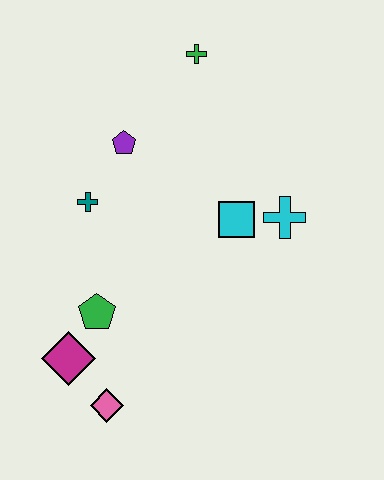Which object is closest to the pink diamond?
The magenta diamond is closest to the pink diamond.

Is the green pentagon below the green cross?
Yes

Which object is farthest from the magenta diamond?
The green cross is farthest from the magenta diamond.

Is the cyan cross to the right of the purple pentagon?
Yes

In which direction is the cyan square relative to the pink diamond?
The cyan square is above the pink diamond.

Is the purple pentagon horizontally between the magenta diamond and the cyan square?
Yes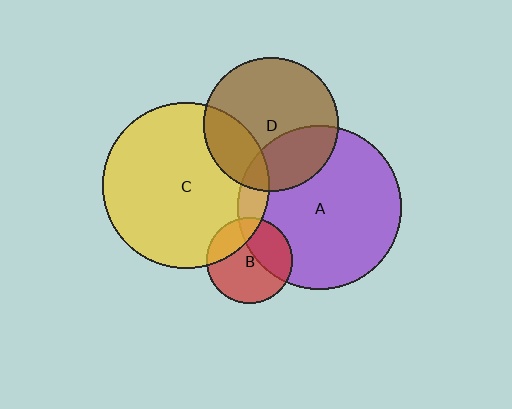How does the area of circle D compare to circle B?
Approximately 2.4 times.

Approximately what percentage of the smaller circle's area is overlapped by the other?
Approximately 10%.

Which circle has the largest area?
Circle C (yellow).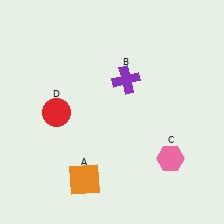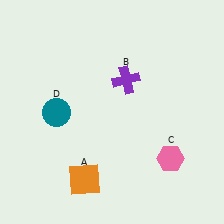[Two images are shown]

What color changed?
The circle (D) changed from red in Image 1 to teal in Image 2.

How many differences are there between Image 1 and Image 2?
There is 1 difference between the two images.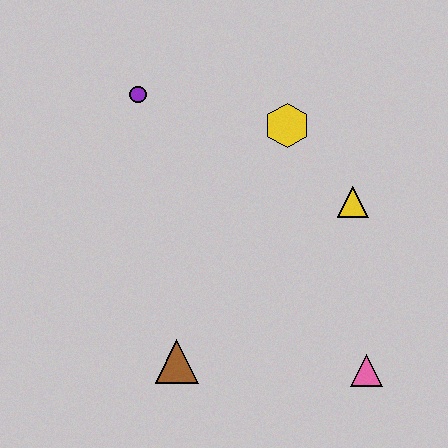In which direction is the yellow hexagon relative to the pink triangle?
The yellow hexagon is above the pink triangle.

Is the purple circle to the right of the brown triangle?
No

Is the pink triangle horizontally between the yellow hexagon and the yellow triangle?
No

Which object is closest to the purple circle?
The yellow hexagon is closest to the purple circle.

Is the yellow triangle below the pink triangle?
No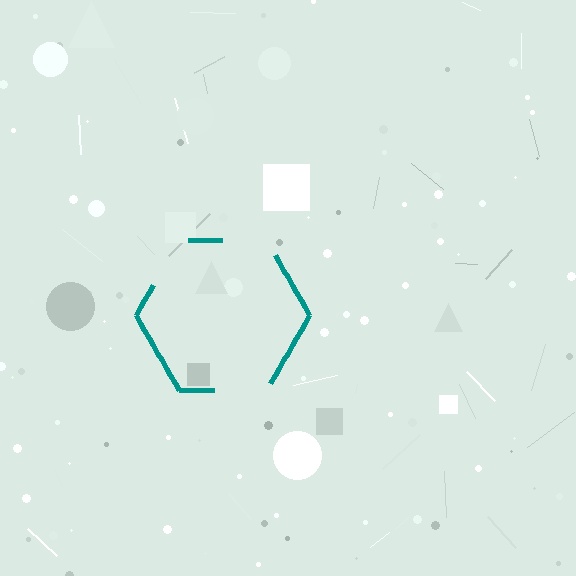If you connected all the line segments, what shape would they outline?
They would outline a hexagon.